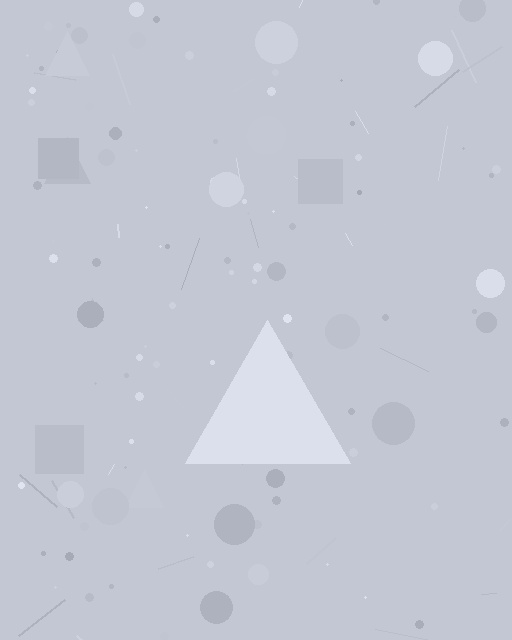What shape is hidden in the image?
A triangle is hidden in the image.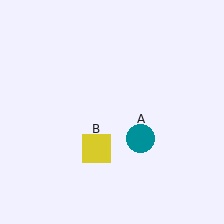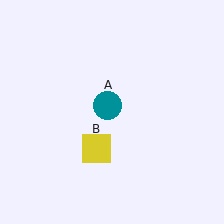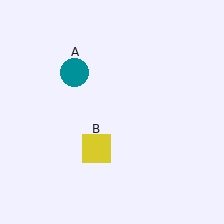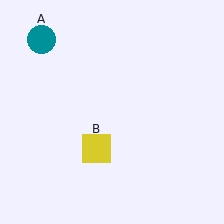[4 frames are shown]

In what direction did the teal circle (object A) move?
The teal circle (object A) moved up and to the left.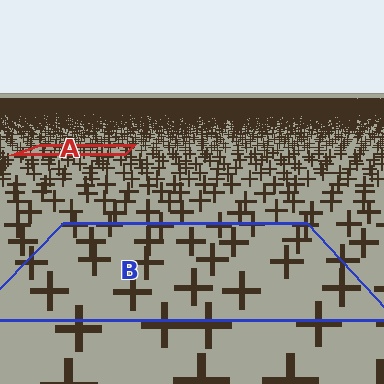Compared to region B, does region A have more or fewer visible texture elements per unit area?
Region A has more texture elements per unit area — they are packed more densely because it is farther away.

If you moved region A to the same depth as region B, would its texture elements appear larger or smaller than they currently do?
They would appear larger. At a closer depth, the same texture elements are projected at a bigger on-screen size.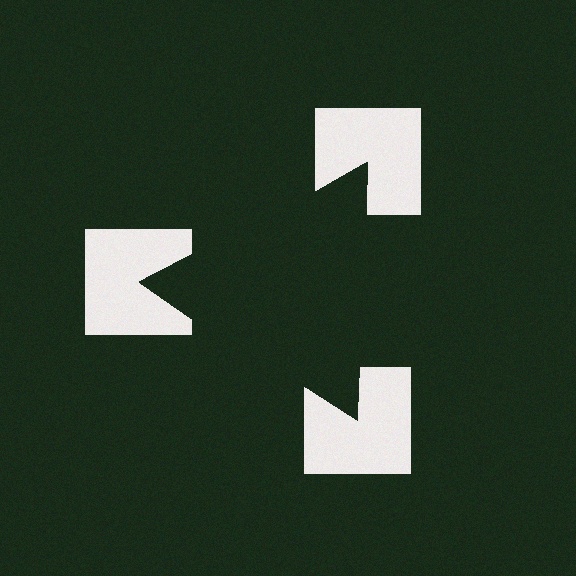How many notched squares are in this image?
There are 3 — one at each vertex of the illusory triangle.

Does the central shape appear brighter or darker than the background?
It typically appears slightly darker than the background, even though no actual brightness change is drawn.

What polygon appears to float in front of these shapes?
An illusory triangle — its edges are inferred from the aligned wedge cuts in the notched squares, not physically drawn.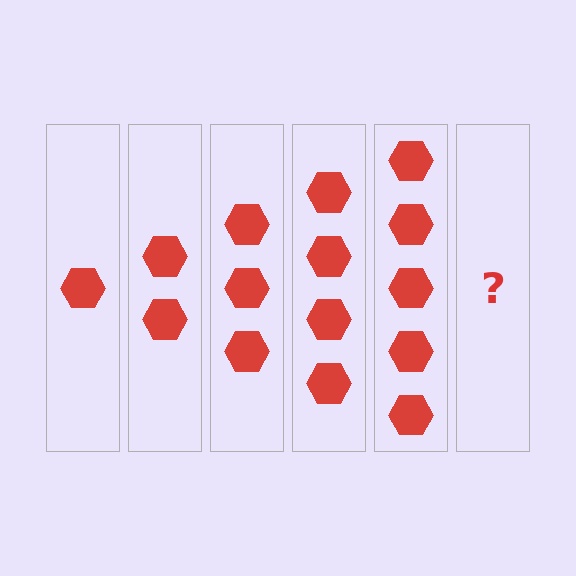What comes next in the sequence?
The next element should be 6 hexagons.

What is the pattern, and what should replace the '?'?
The pattern is that each step adds one more hexagon. The '?' should be 6 hexagons.